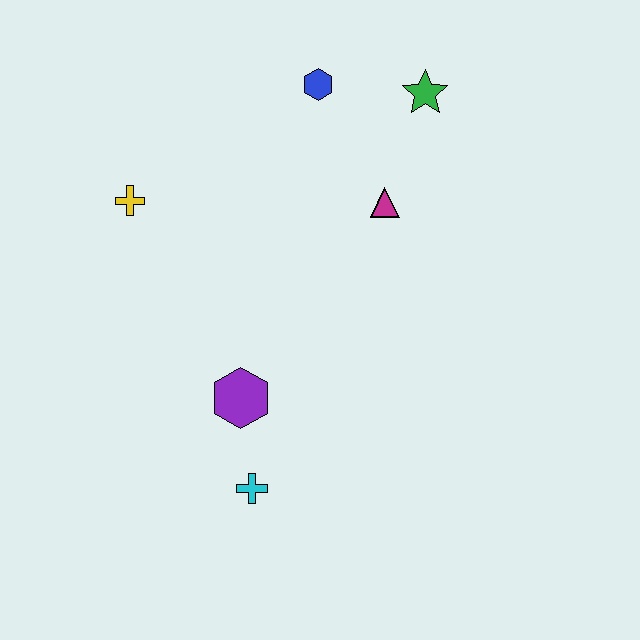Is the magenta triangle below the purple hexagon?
No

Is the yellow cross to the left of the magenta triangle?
Yes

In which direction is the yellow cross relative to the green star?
The yellow cross is to the left of the green star.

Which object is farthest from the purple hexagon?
The green star is farthest from the purple hexagon.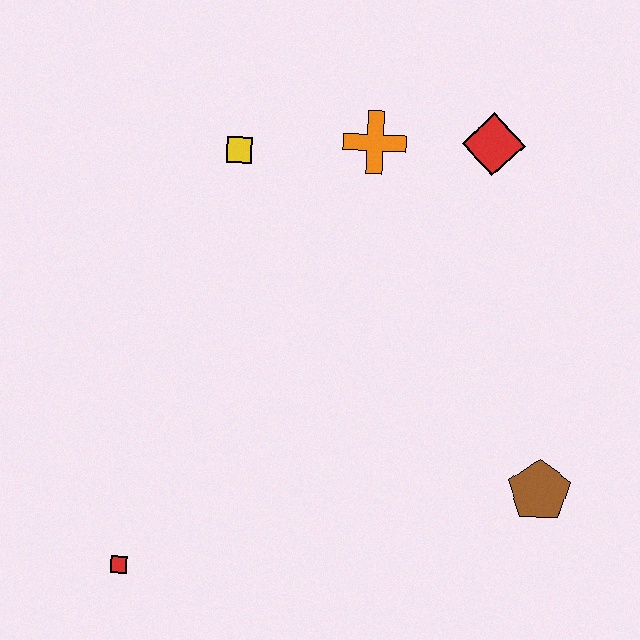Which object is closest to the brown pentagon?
The red diamond is closest to the brown pentagon.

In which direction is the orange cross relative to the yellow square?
The orange cross is to the right of the yellow square.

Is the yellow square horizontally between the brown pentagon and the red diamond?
No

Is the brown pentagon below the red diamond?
Yes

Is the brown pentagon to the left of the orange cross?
No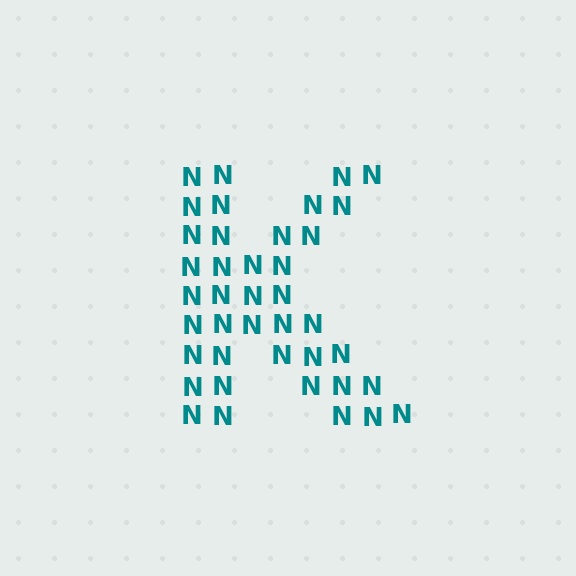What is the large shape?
The large shape is the letter K.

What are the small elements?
The small elements are letter N's.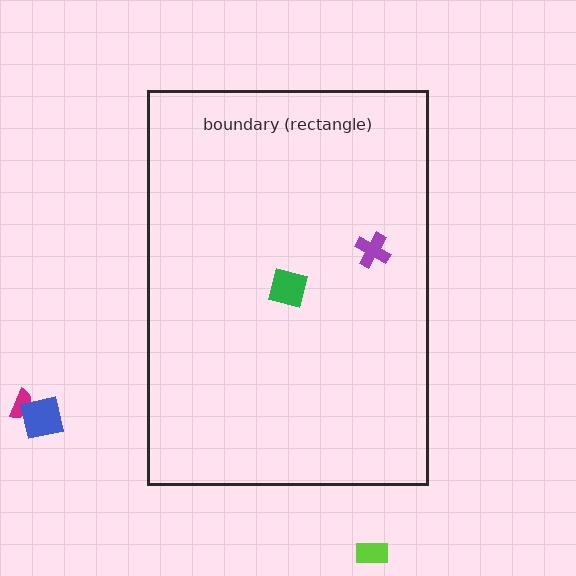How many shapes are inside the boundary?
2 inside, 3 outside.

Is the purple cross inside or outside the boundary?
Inside.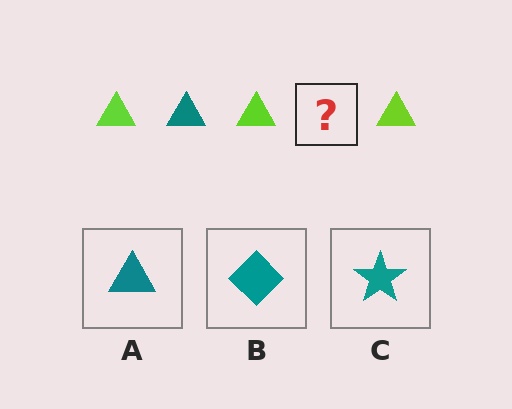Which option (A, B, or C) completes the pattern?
A.